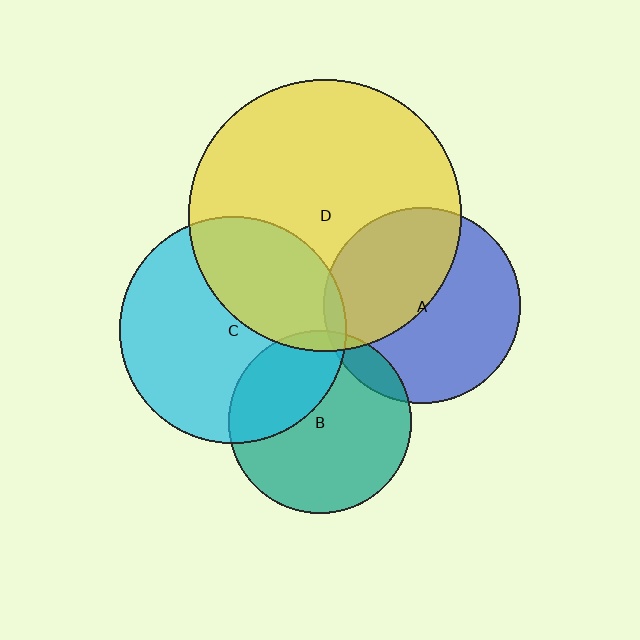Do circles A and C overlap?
Yes.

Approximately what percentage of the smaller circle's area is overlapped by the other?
Approximately 5%.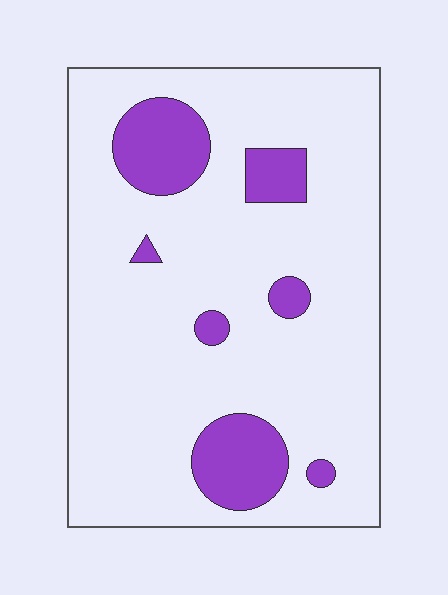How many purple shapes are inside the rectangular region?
7.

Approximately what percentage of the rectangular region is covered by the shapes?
Approximately 15%.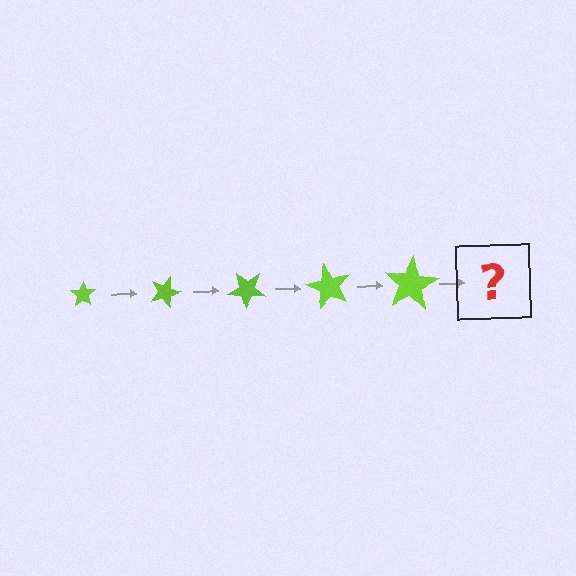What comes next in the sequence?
The next element should be a star, larger than the previous one and rotated 100 degrees from the start.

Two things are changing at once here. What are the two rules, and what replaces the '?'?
The two rules are that the star grows larger each step and it rotates 20 degrees each step. The '?' should be a star, larger than the previous one and rotated 100 degrees from the start.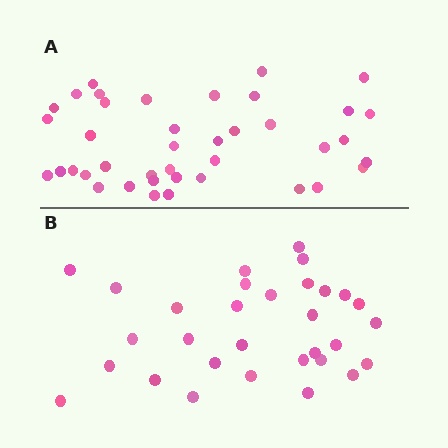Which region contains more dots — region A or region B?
Region A (the top region) has more dots.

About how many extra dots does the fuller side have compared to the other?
Region A has roughly 8 or so more dots than region B.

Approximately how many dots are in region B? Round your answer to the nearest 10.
About 30 dots. (The exact count is 31, which rounds to 30.)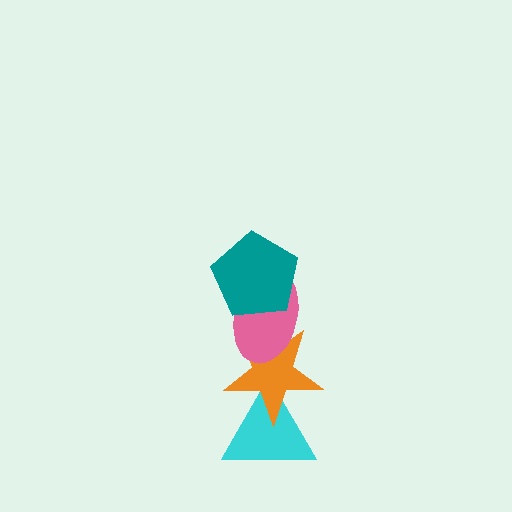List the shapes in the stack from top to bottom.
From top to bottom: the teal pentagon, the pink ellipse, the orange star, the cyan triangle.